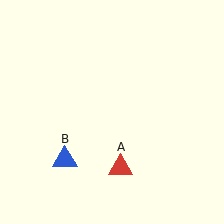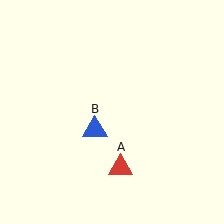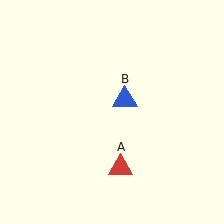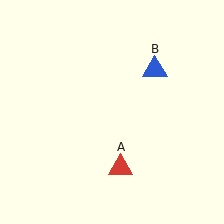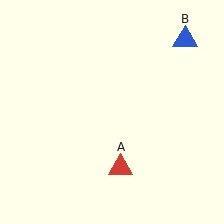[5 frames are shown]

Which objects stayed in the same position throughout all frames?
Red triangle (object A) remained stationary.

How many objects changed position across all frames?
1 object changed position: blue triangle (object B).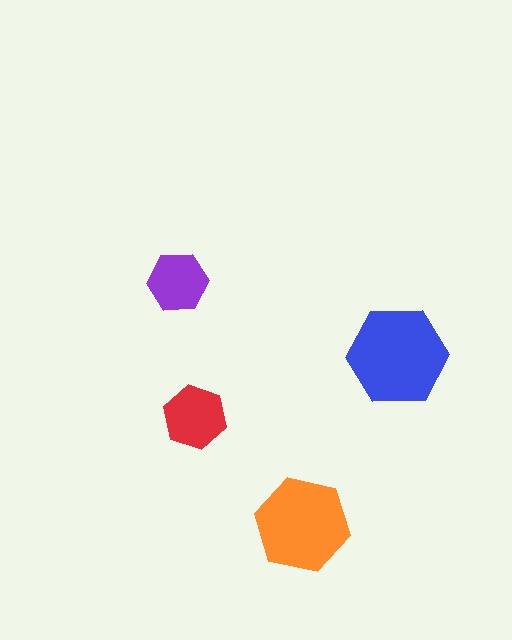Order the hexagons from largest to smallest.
the blue one, the orange one, the red one, the purple one.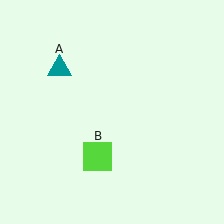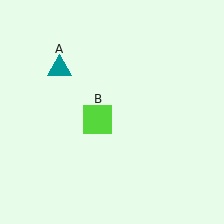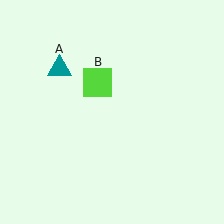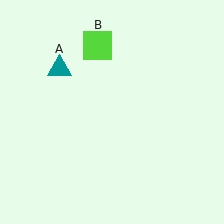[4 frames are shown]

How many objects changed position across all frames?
1 object changed position: lime square (object B).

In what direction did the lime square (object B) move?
The lime square (object B) moved up.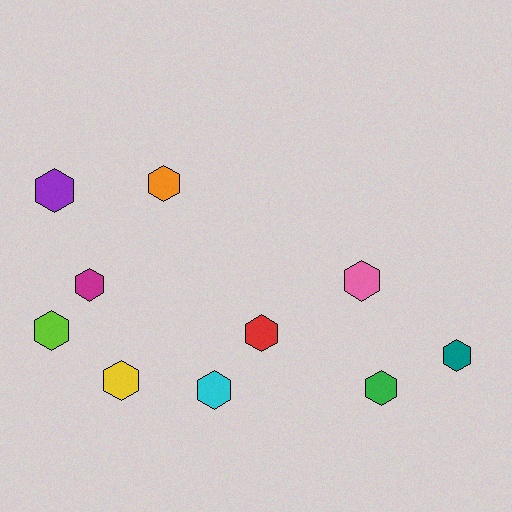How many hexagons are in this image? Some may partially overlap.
There are 10 hexagons.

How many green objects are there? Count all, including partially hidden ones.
There is 1 green object.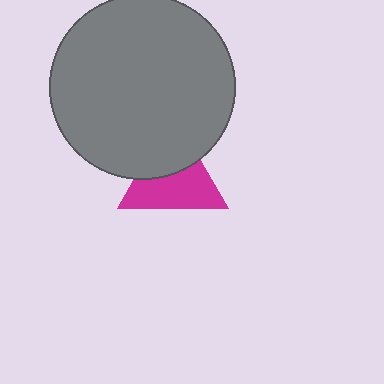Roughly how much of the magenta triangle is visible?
About half of it is visible (roughly 60%).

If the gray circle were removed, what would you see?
You would see the complete magenta triangle.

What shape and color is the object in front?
The object in front is a gray circle.